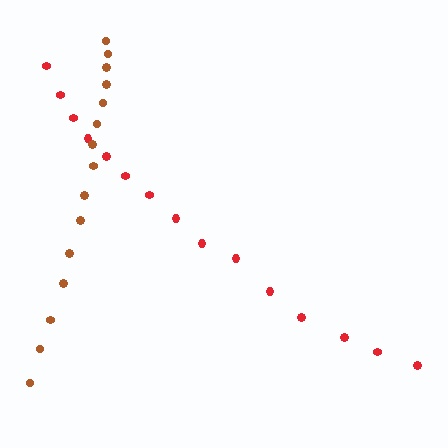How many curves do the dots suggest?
There are 2 distinct paths.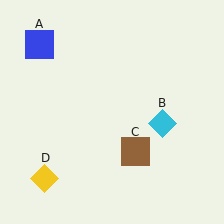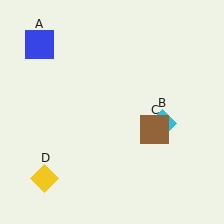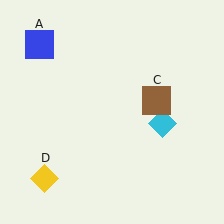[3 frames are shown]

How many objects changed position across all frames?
1 object changed position: brown square (object C).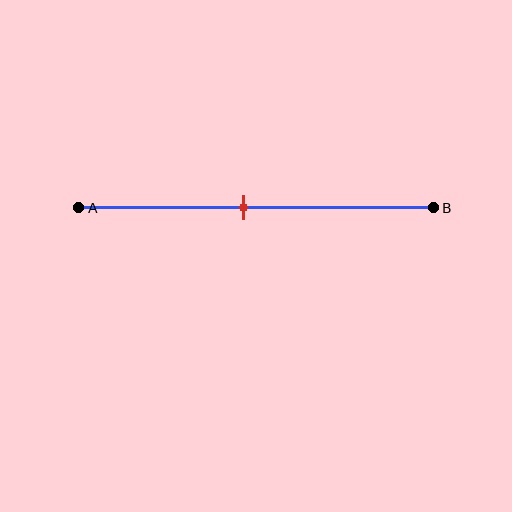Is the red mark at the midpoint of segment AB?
No, the mark is at about 45% from A, not at the 50% midpoint.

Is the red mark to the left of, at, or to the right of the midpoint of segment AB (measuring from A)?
The red mark is to the left of the midpoint of segment AB.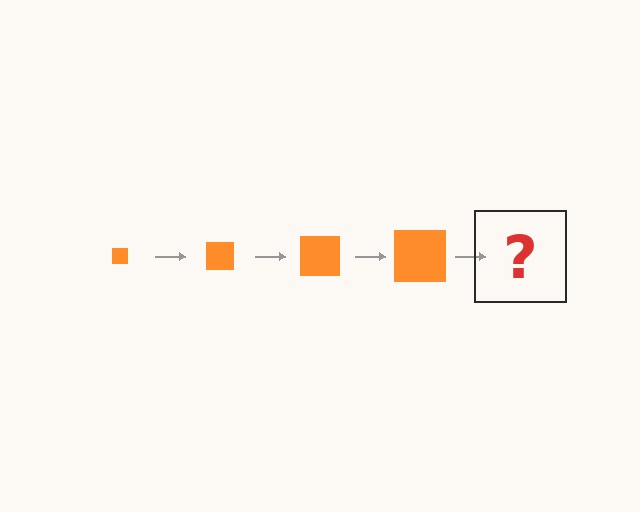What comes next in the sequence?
The next element should be an orange square, larger than the previous one.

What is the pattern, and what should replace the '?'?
The pattern is that the square gets progressively larger each step. The '?' should be an orange square, larger than the previous one.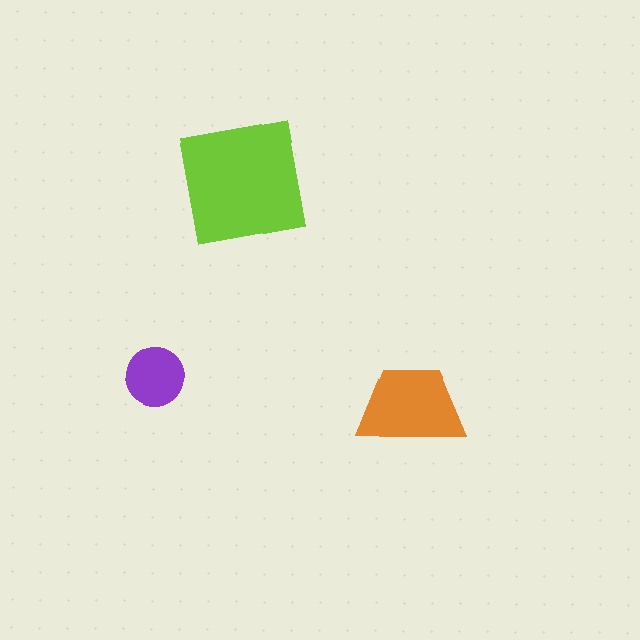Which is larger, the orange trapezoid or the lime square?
The lime square.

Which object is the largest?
The lime square.